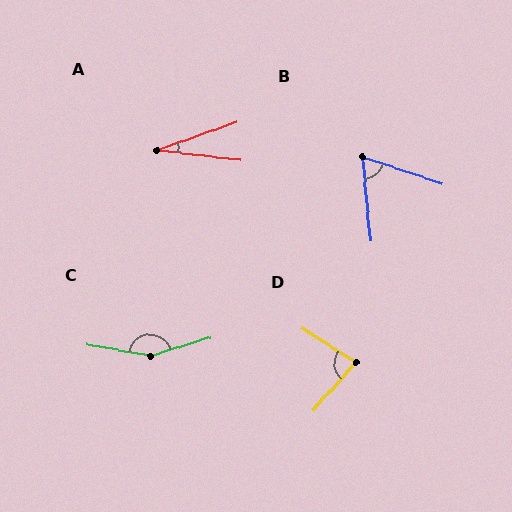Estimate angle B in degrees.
Approximately 66 degrees.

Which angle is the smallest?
A, at approximately 27 degrees.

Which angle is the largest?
C, at approximately 153 degrees.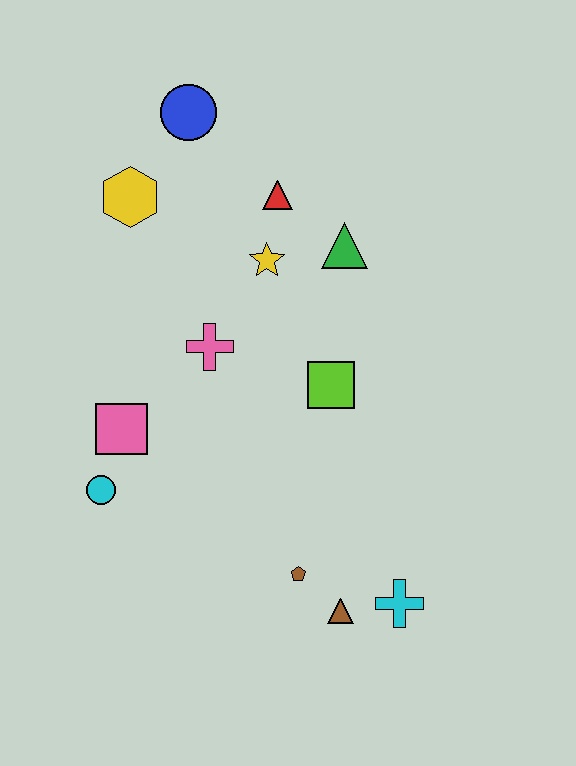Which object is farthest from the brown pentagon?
The blue circle is farthest from the brown pentagon.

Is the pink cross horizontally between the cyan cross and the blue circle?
Yes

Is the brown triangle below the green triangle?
Yes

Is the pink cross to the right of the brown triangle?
No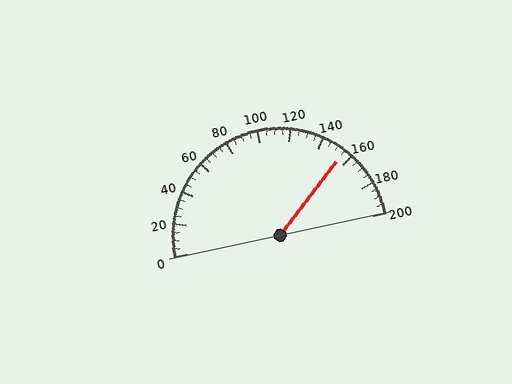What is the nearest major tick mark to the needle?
The nearest major tick mark is 160.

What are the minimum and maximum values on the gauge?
The gauge ranges from 0 to 200.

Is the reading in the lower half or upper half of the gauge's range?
The reading is in the upper half of the range (0 to 200).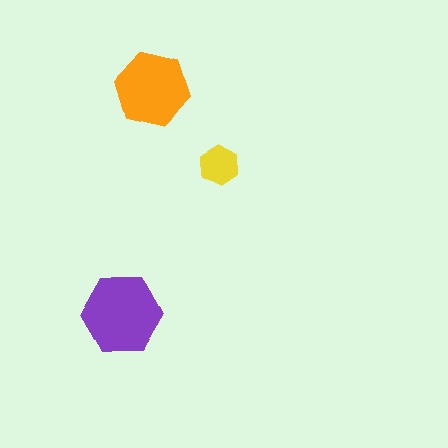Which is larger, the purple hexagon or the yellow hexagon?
The purple one.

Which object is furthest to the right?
The yellow hexagon is rightmost.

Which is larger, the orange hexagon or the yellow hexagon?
The orange one.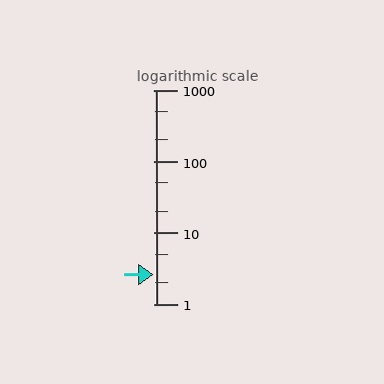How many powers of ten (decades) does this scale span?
The scale spans 3 decades, from 1 to 1000.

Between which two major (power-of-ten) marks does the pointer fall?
The pointer is between 1 and 10.